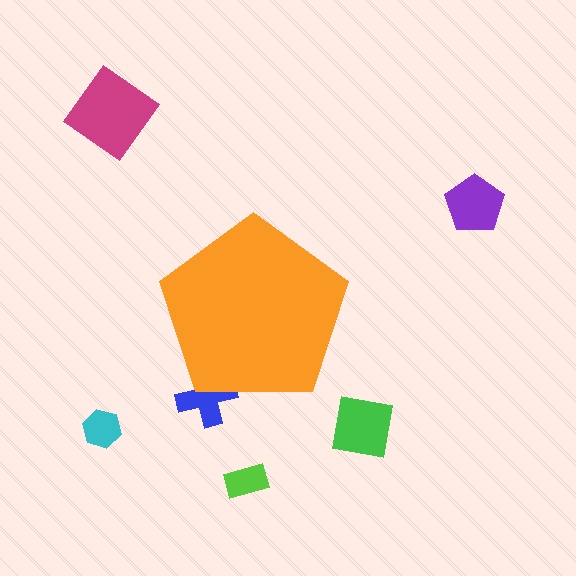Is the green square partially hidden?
No, the green square is fully visible.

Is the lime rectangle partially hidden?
No, the lime rectangle is fully visible.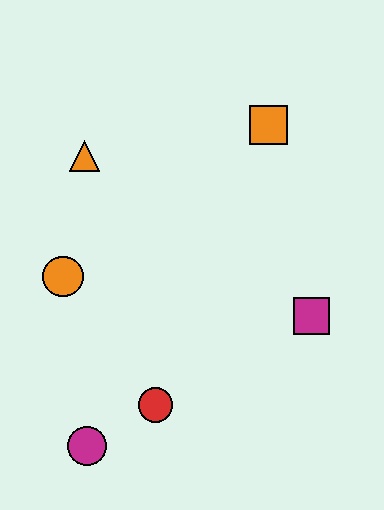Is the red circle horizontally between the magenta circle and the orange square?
Yes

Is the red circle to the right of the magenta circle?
Yes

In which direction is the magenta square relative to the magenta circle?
The magenta square is to the right of the magenta circle.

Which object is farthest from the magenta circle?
The orange square is farthest from the magenta circle.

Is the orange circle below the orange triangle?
Yes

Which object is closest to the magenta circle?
The red circle is closest to the magenta circle.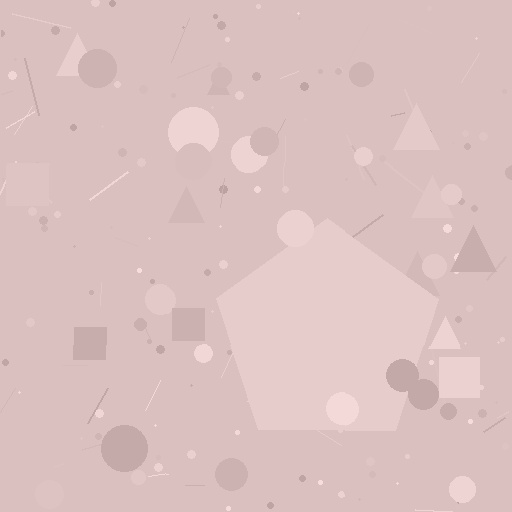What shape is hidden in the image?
A pentagon is hidden in the image.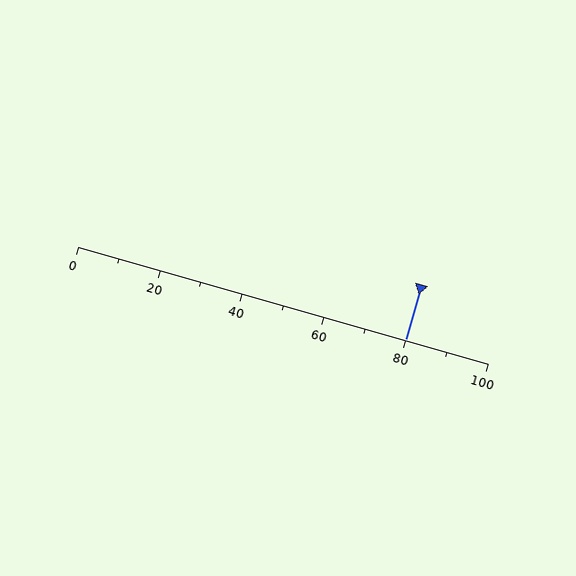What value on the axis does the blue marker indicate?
The marker indicates approximately 80.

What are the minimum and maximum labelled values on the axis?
The axis runs from 0 to 100.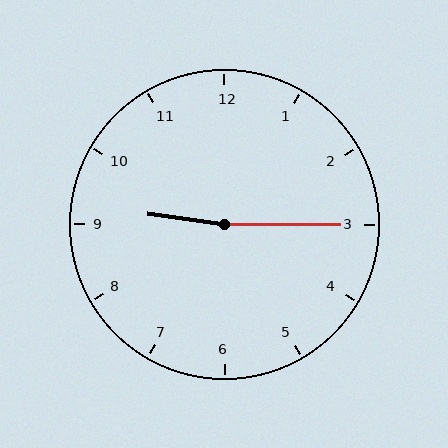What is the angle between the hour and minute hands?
Approximately 172 degrees.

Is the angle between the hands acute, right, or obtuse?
It is obtuse.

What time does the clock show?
9:15.